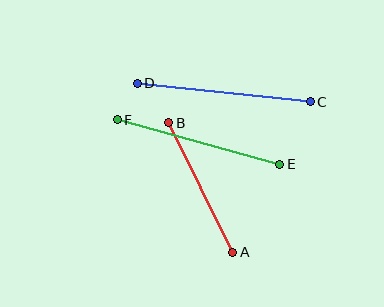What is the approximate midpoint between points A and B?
The midpoint is at approximately (201, 188) pixels.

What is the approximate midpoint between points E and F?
The midpoint is at approximately (199, 142) pixels.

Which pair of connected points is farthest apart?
Points C and D are farthest apart.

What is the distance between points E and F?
The distance is approximately 169 pixels.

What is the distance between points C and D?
The distance is approximately 174 pixels.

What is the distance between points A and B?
The distance is approximately 144 pixels.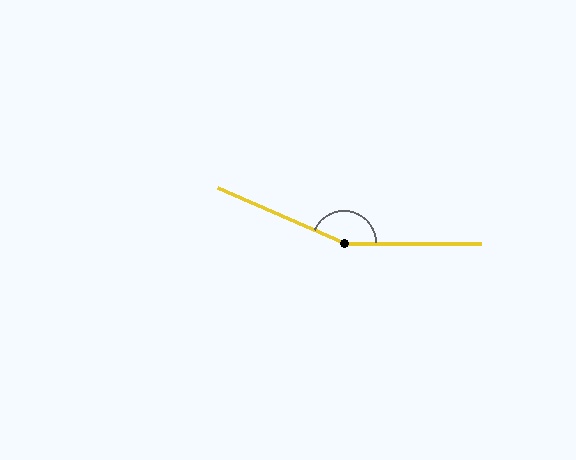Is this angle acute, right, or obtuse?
It is obtuse.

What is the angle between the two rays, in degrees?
Approximately 156 degrees.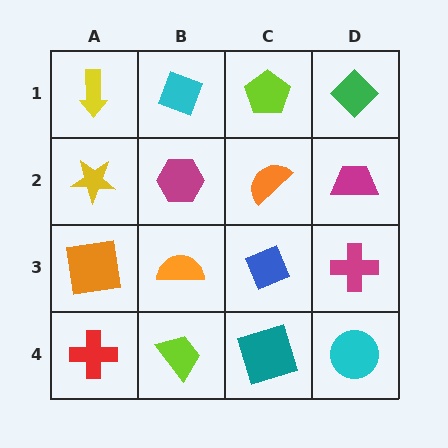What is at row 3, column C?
A blue diamond.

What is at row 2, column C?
An orange semicircle.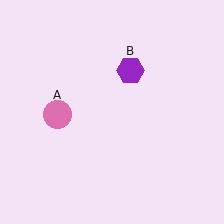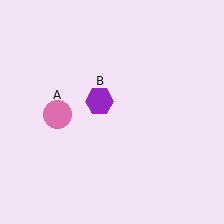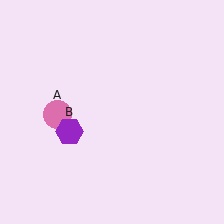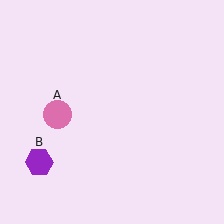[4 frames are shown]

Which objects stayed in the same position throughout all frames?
Pink circle (object A) remained stationary.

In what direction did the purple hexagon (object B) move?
The purple hexagon (object B) moved down and to the left.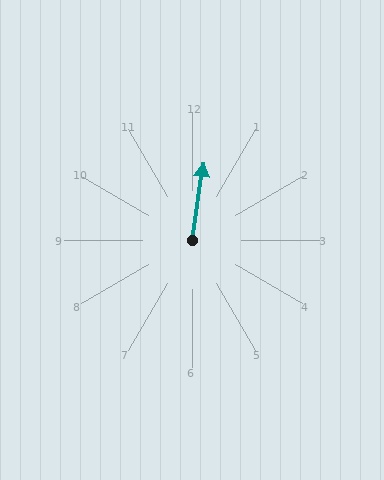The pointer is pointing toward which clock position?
Roughly 12 o'clock.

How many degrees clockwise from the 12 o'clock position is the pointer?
Approximately 8 degrees.